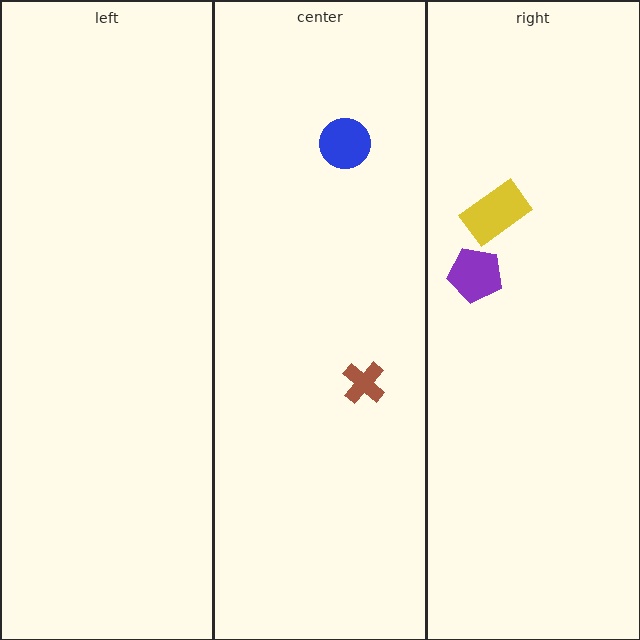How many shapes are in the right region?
2.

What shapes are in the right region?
The yellow rectangle, the purple pentagon.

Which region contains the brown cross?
The center region.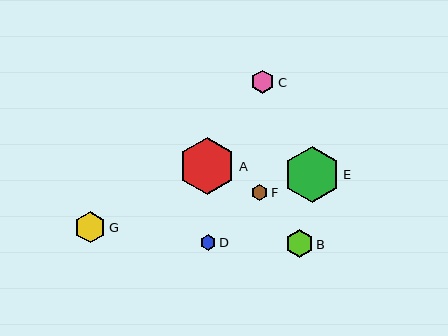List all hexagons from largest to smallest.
From largest to smallest: A, E, G, B, C, F, D.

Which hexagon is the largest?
Hexagon A is the largest with a size of approximately 57 pixels.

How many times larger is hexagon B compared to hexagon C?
Hexagon B is approximately 1.2 times the size of hexagon C.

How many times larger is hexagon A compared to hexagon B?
Hexagon A is approximately 2.1 times the size of hexagon B.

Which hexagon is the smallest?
Hexagon D is the smallest with a size of approximately 16 pixels.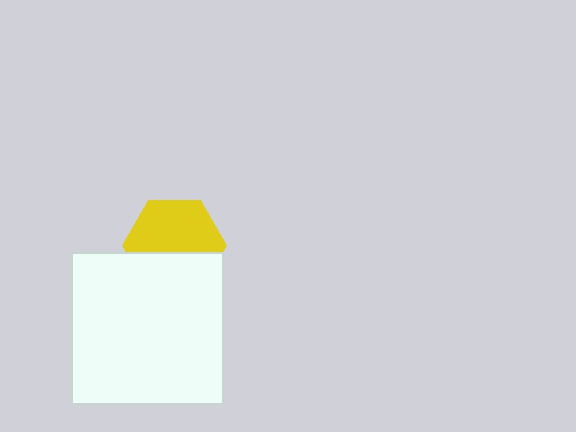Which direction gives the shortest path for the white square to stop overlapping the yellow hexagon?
Moving down gives the shortest separation.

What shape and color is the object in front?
The object in front is a white square.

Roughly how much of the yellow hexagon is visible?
About half of it is visible (roughly 58%).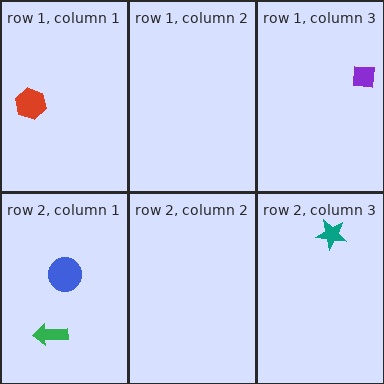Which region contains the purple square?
The row 1, column 3 region.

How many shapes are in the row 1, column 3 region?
1.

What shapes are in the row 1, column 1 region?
The red hexagon.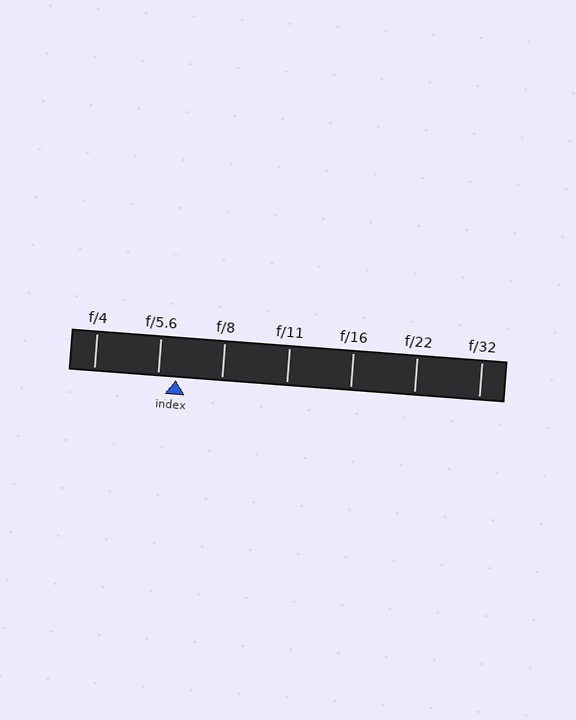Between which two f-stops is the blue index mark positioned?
The index mark is between f/5.6 and f/8.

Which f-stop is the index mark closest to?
The index mark is closest to f/5.6.